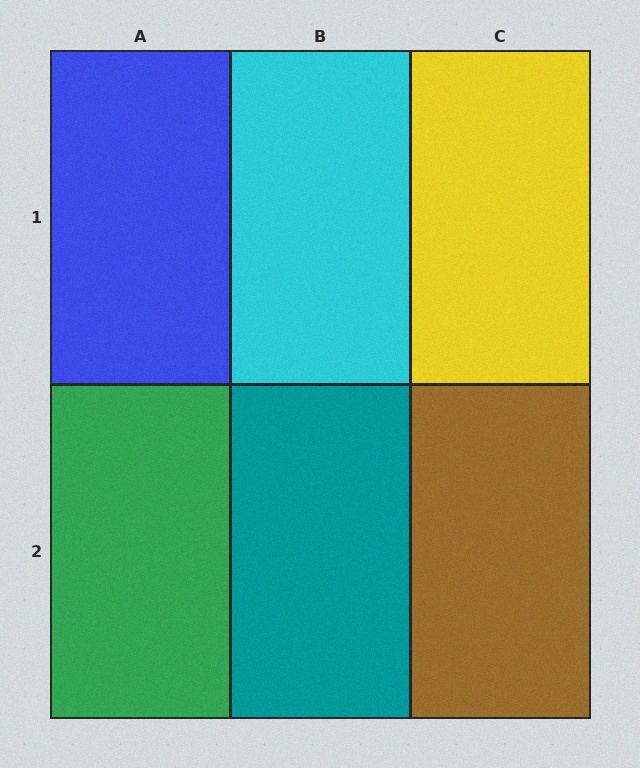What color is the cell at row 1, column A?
Blue.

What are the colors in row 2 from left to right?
Green, teal, brown.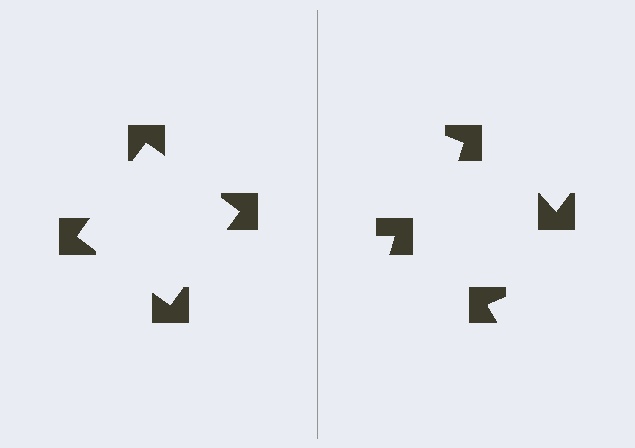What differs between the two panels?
The notched squares are positioned identically on both sides; only the wedge orientations differ. On the left they align to a square; on the right they are misaligned.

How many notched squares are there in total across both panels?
8 — 4 on each side.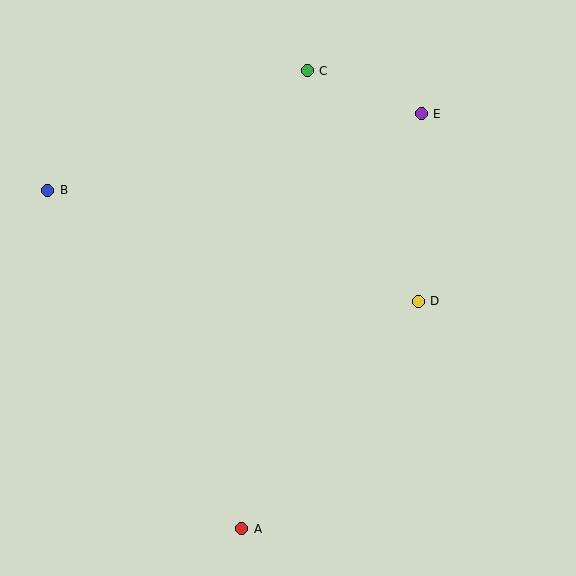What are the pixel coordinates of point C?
Point C is at (307, 71).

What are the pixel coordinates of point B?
Point B is at (48, 190).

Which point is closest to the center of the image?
Point D at (418, 301) is closest to the center.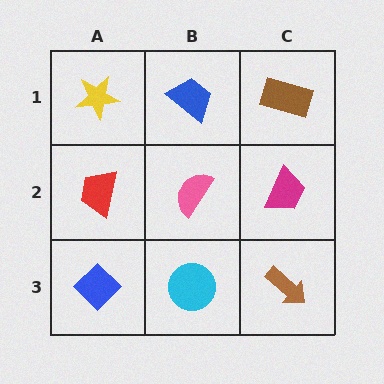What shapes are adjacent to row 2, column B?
A blue trapezoid (row 1, column B), a cyan circle (row 3, column B), a red trapezoid (row 2, column A), a magenta trapezoid (row 2, column C).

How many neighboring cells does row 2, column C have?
3.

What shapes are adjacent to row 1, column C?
A magenta trapezoid (row 2, column C), a blue trapezoid (row 1, column B).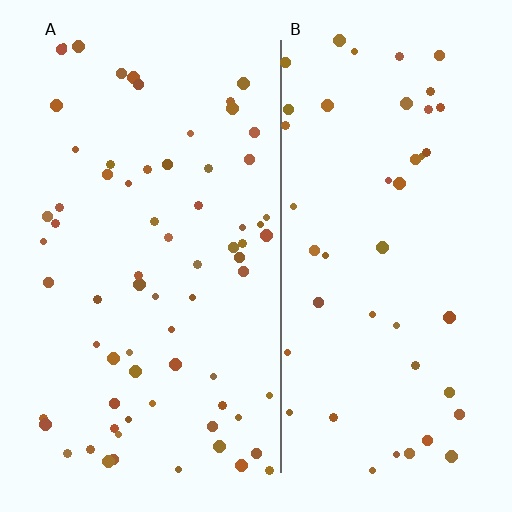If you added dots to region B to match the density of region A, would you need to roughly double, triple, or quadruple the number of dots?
Approximately double.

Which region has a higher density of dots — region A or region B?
A (the left).